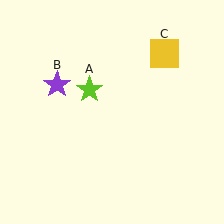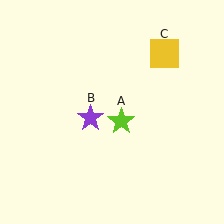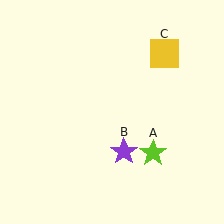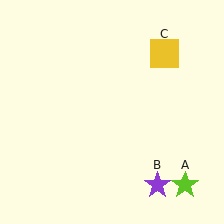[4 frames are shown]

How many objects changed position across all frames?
2 objects changed position: lime star (object A), purple star (object B).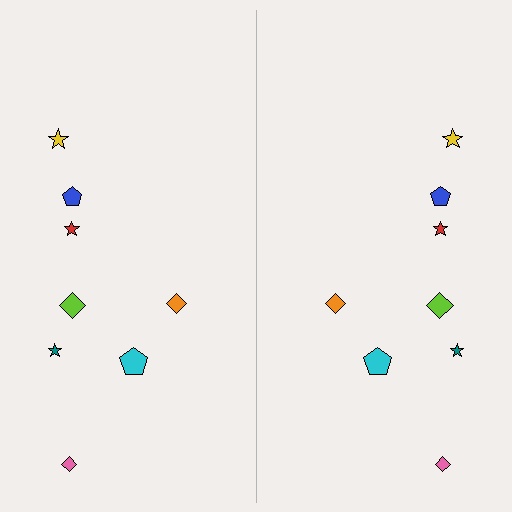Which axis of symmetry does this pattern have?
The pattern has a vertical axis of symmetry running through the center of the image.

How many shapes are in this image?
There are 16 shapes in this image.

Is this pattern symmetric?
Yes, this pattern has bilateral (reflection) symmetry.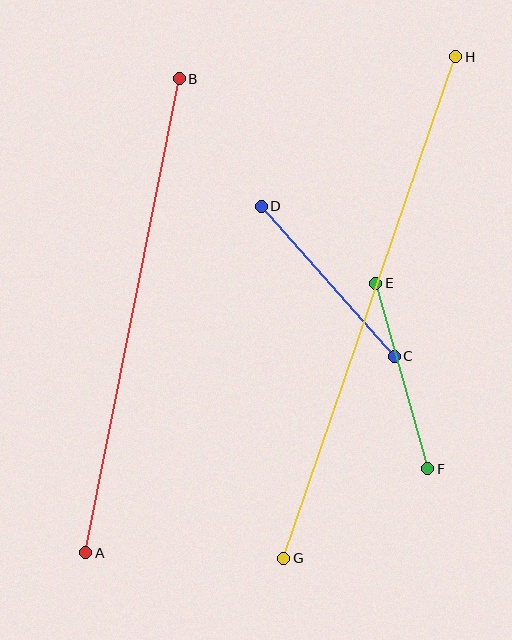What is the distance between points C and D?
The distance is approximately 201 pixels.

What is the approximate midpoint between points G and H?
The midpoint is at approximately (370, 308) pixels.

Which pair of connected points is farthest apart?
Points G and H are farthest apart.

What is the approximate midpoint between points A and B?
The midpoint is at approximately (133, 316) pixels.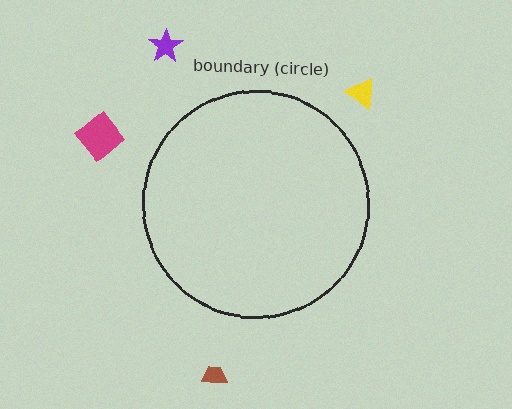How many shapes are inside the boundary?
0 inside, 4 outside.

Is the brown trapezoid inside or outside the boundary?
Outside.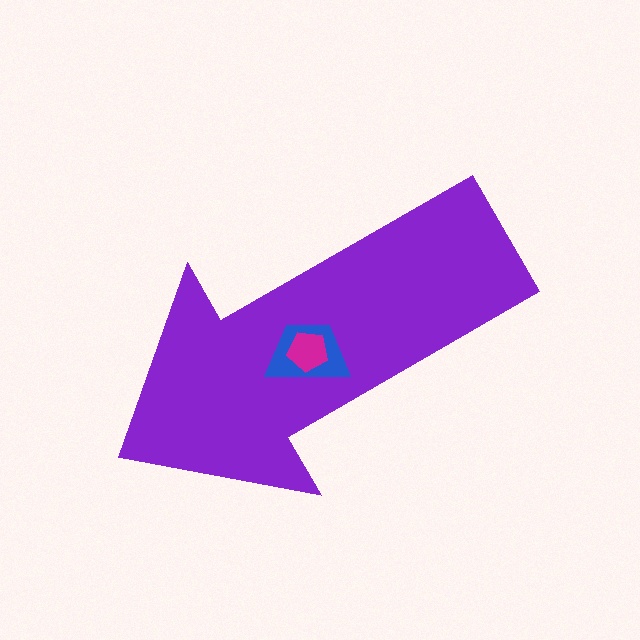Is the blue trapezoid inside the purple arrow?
Yes.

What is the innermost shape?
The magenta pentagon.